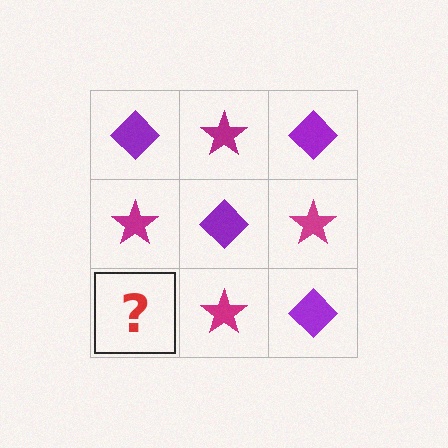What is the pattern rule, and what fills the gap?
The rule is that it alternates purple diamond and magenta star in a checkerboard pattern. The gap should be filled with a purple diamond.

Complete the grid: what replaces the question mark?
The question mark should be replaced with a purple diamond.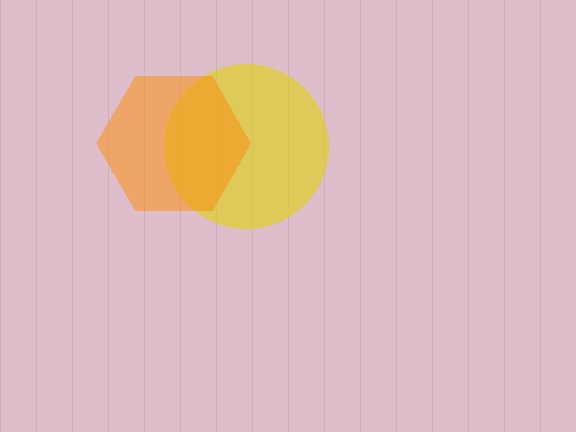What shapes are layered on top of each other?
The layered shapes are: a yellow circle, an orange hexagon.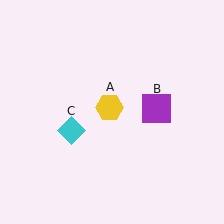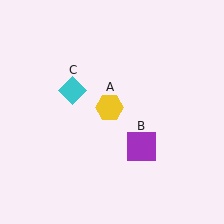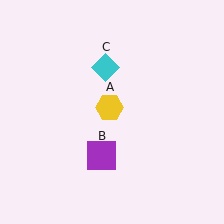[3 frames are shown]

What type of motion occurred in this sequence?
The purple square (object B), cyan diamond (object C) rotated clockwise around the center of the scene.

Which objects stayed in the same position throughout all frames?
Yellow hexagon (object A) remained stationary.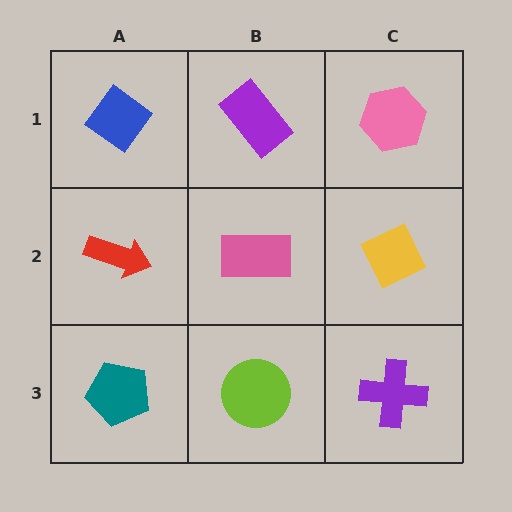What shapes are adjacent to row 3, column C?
A yellow diamond (row 2, column C), a lime circle (row 3, column B).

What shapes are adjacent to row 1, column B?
A pink rectangle (row 2, column B), a blue diamond (row 1, column A), a pink hexagon (row 1, column C).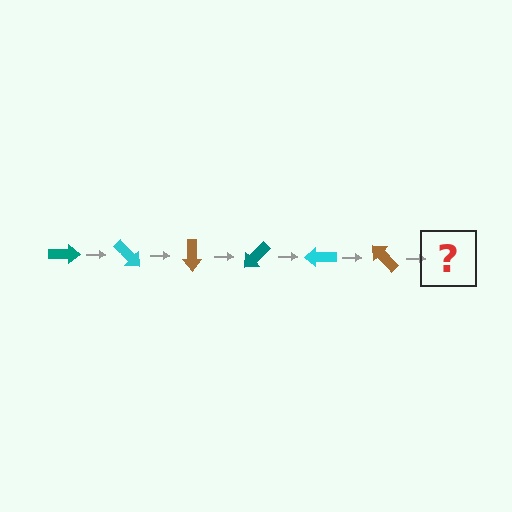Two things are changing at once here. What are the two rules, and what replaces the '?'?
The two rules are that it rotates 45 degrees each step and the color cycles through teal, cyan, and brown. The '?' should be a teal arrow, rotated 270 degrees from the start.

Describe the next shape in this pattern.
It should be a teal arrow, rotated 270 degrees from the start.